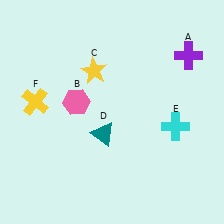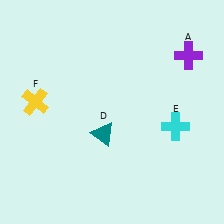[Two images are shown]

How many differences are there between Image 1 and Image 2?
There are 2 differences between the two images.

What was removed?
The pink hexagon (B), the yellow star (C) were removed in Image 2.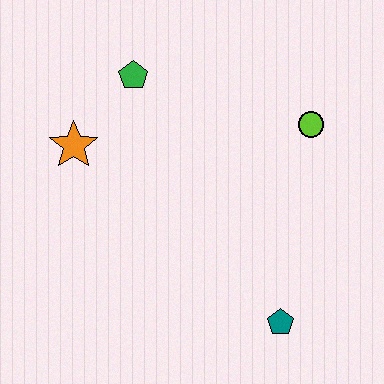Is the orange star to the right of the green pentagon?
No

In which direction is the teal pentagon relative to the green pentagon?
The teal pentagon is below the green pentagon.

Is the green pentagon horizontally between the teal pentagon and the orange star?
Yes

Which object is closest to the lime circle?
The green pentagon is closest to the lime circle.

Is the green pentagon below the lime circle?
No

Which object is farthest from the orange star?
The teal pentagon is farthest from the orange star.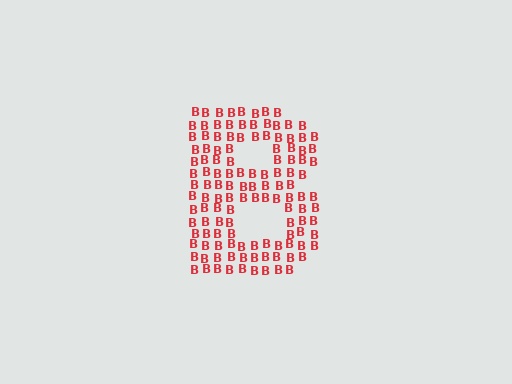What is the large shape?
The large shape is the letter B.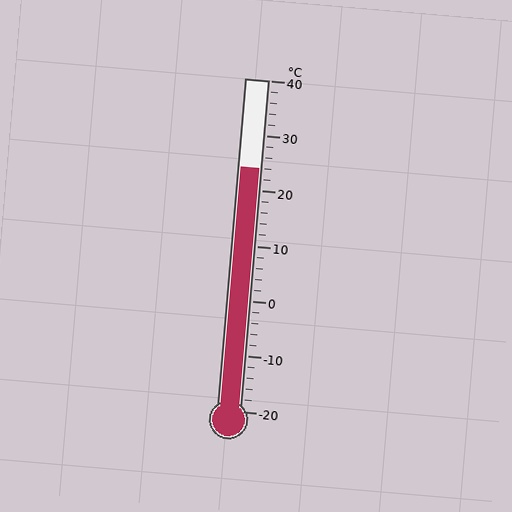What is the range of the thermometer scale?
The thermometer scale ranges from -20°C to 40°C.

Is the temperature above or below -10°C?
The temperature is above -10°C.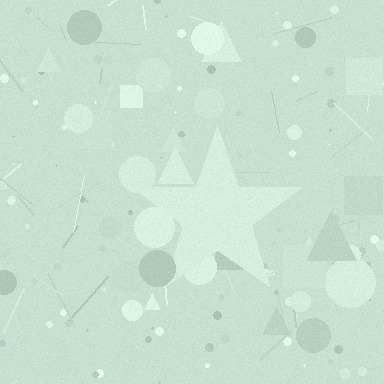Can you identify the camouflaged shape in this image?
The camouflaged shape is a star.